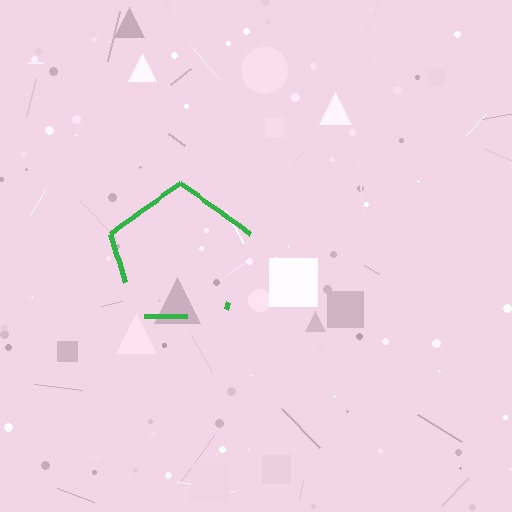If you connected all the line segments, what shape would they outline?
They would outline a pentagon.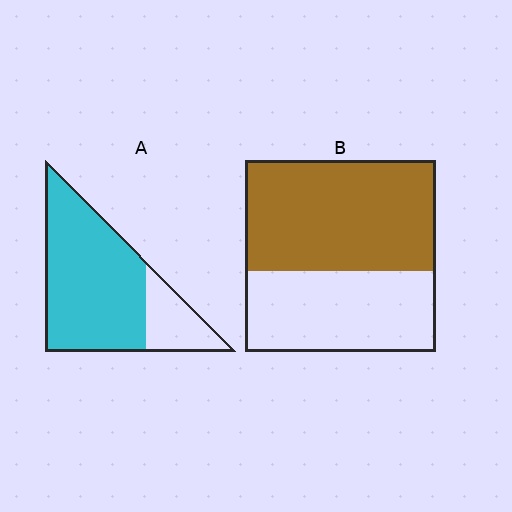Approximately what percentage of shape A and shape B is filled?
A is approximately 80% and B is approximately 60%.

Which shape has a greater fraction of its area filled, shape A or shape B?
Shape A.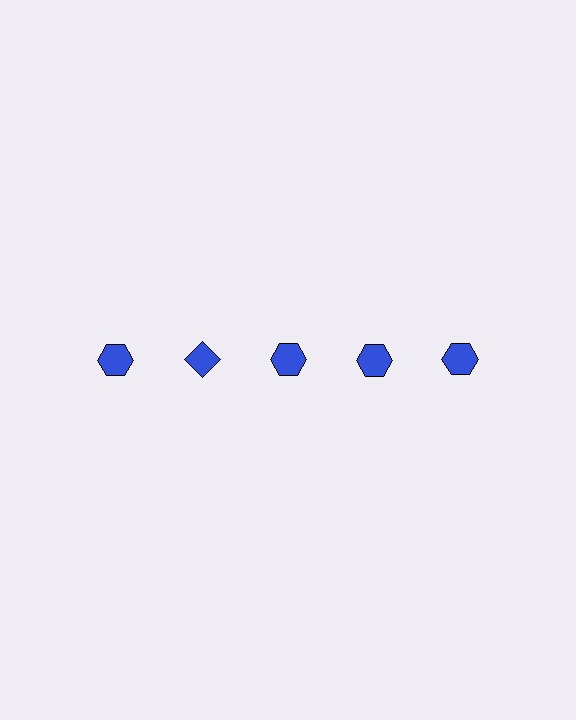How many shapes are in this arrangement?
There are 5 shapes arranged in a grid pattern.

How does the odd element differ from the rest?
It has a different shape: diamond instead of hexagon.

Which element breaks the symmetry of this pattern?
The blue diamond in the top row, second from left column breaks the symmetry. All other shapes are blue hexagons.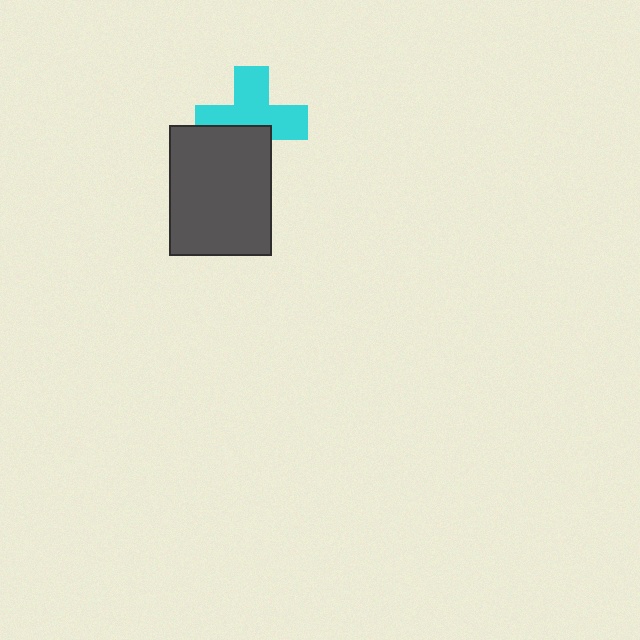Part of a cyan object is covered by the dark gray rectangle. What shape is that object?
It is a cross.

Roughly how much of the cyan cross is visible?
About half of it is visible (roughly 63%).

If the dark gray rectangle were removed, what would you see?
You would see the complete cyan cross.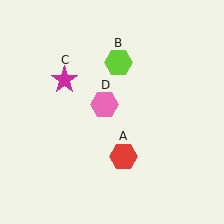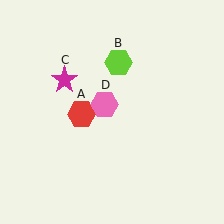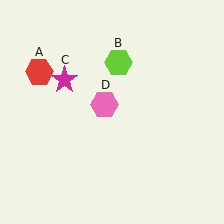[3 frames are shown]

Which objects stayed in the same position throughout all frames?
Lime hexagon (object B) and magenta star (object C) and pink hexagon (object D) remained stationary.